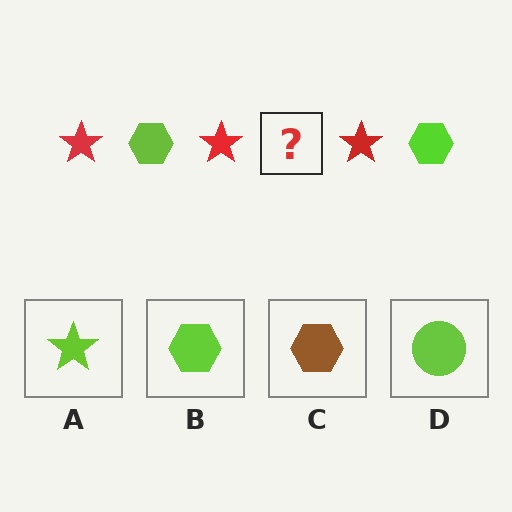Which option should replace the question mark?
Option B.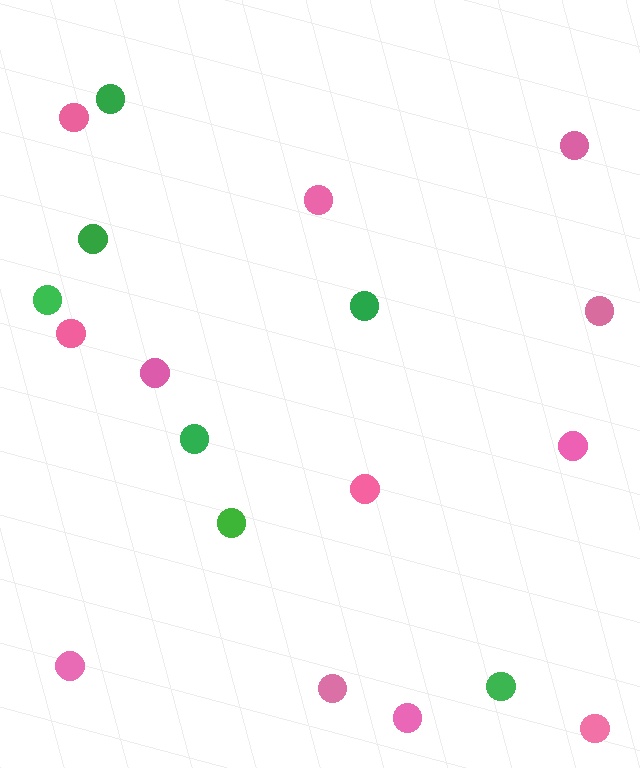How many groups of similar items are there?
There are 2 groups: one group of green circles (7) and one group of pink circles (12).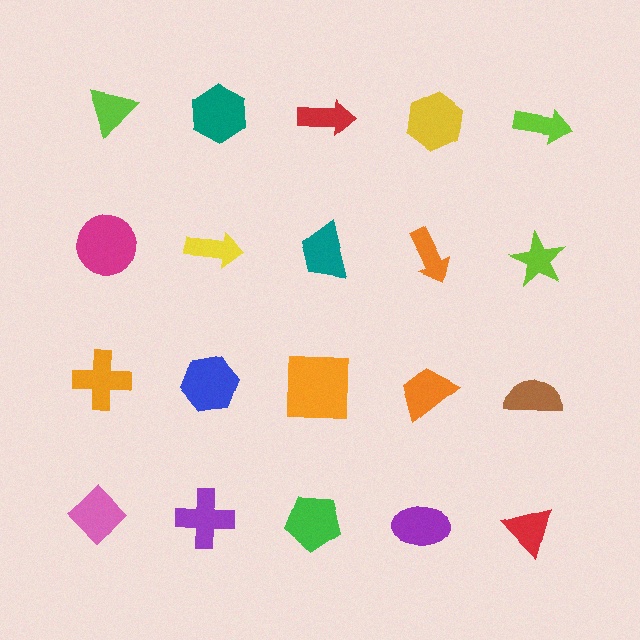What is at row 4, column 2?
A purple cross.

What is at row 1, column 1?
A lime triangle.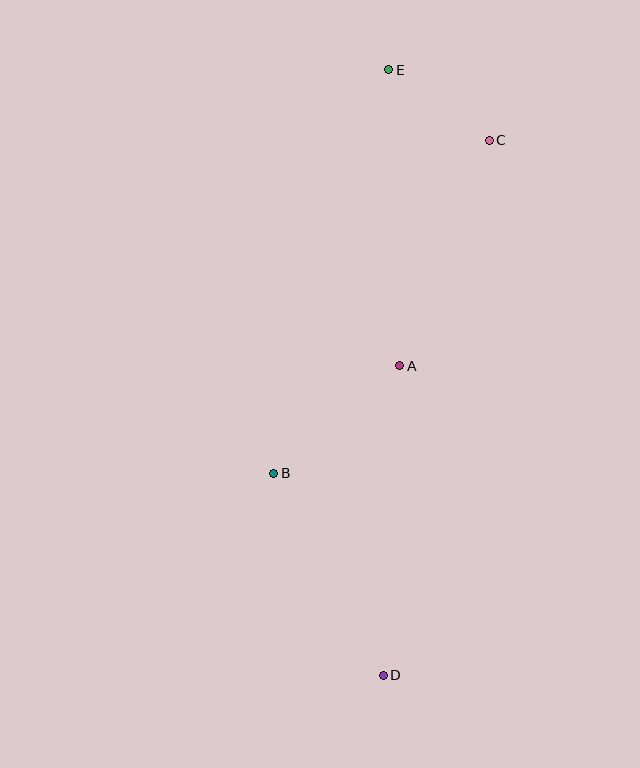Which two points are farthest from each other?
Points D and E are farthest from each other.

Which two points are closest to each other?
Points C and E are closest to each other.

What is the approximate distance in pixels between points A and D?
The distance between A and D is approximately 310 pixels.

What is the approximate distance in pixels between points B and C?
The distance between B and C is approximately 397 pixels.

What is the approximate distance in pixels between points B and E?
The distance between B and E is approximately 420 pixels.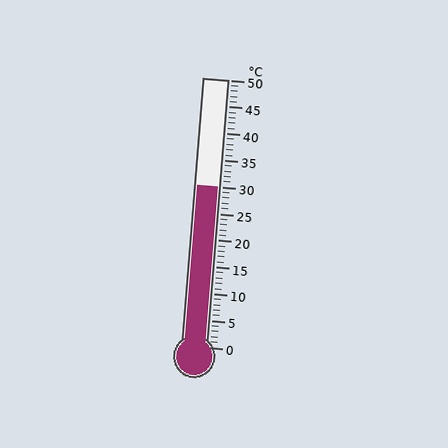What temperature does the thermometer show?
The thermometer shows approximately 30°C.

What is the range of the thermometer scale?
The thermometer scale ranges from 0°C to 50°C.